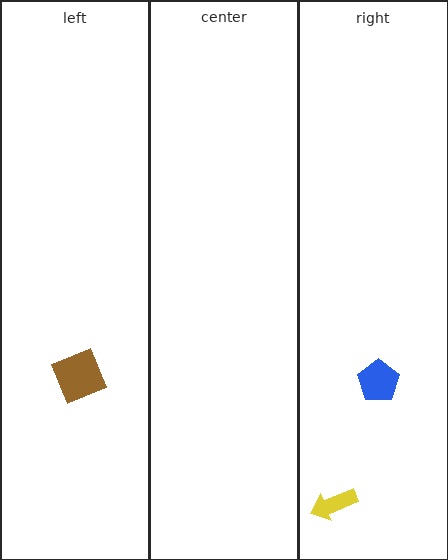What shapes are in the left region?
The brown square.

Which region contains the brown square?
The left region.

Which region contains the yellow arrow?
The right region.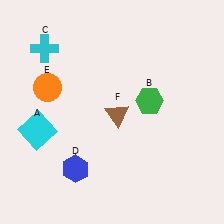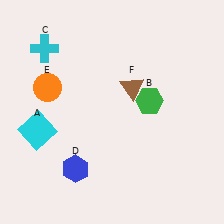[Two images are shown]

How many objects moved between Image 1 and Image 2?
1 object moved between the two images.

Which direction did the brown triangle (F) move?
The brown triangle (F) moved up.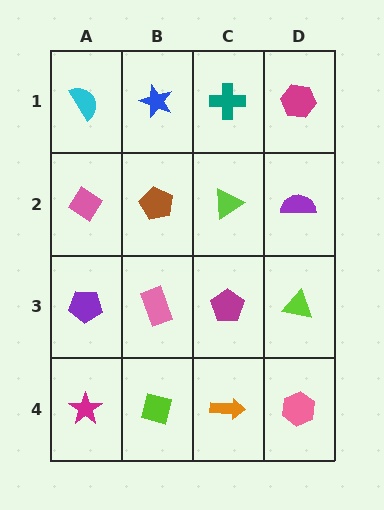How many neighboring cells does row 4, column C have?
3.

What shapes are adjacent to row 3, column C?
A lime triangle (row 2, column C), an orange arrow (row 4, column C), a pink rectangle (row 3, column B), a lime triangle (row 3, column D).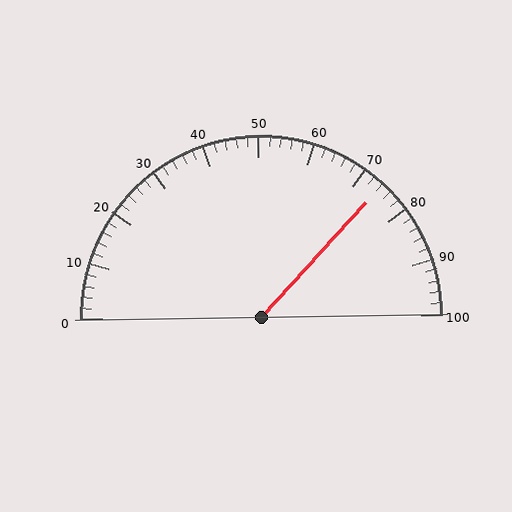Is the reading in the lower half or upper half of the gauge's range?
The reading is in the upper half of the range (0 to 100).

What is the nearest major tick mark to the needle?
The nearest major tick mark is 70.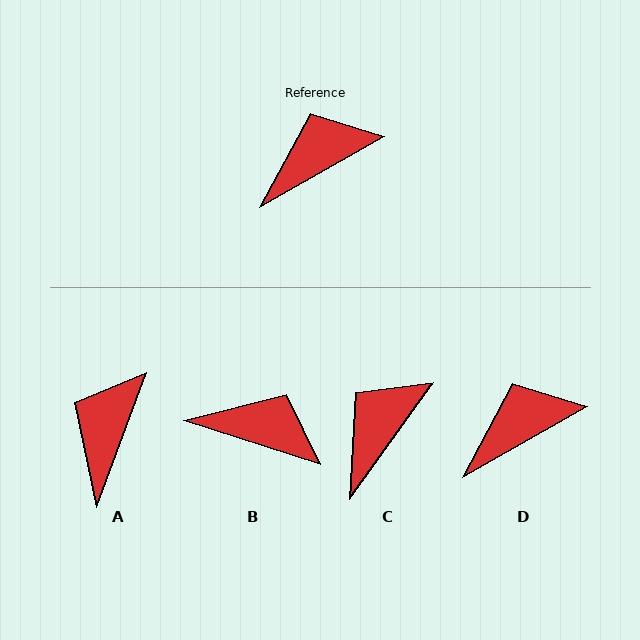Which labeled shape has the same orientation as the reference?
D.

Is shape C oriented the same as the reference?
No, it is off by about 25 degrees.